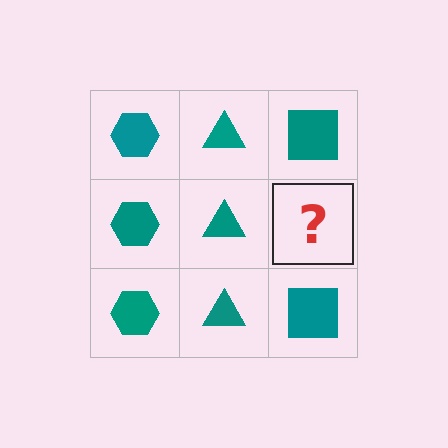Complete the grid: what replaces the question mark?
The question mark should be replaced with a teal square.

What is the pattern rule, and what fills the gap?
The rule is that each column has a consistent shape. The gap should be filled with a teal square.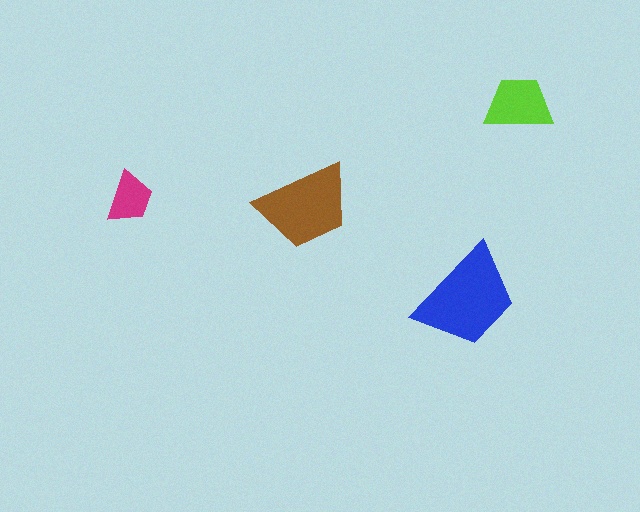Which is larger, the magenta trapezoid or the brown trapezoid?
The brown one.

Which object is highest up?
The lime trapezoid is topmost.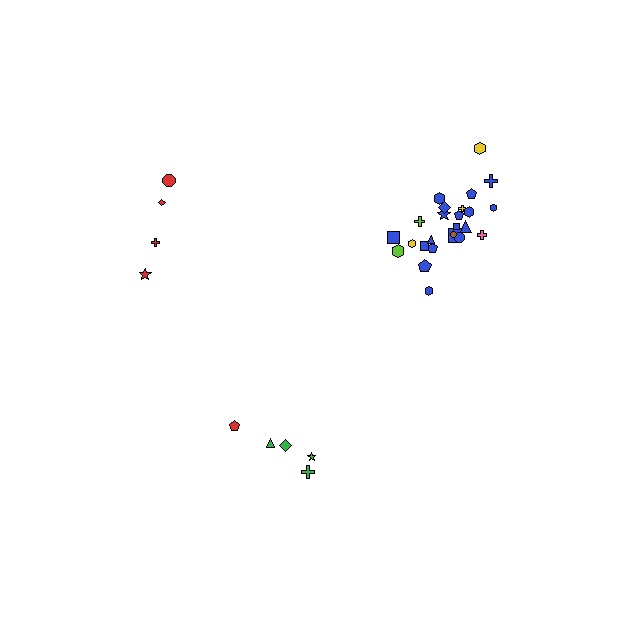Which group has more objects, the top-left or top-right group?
The top-right group.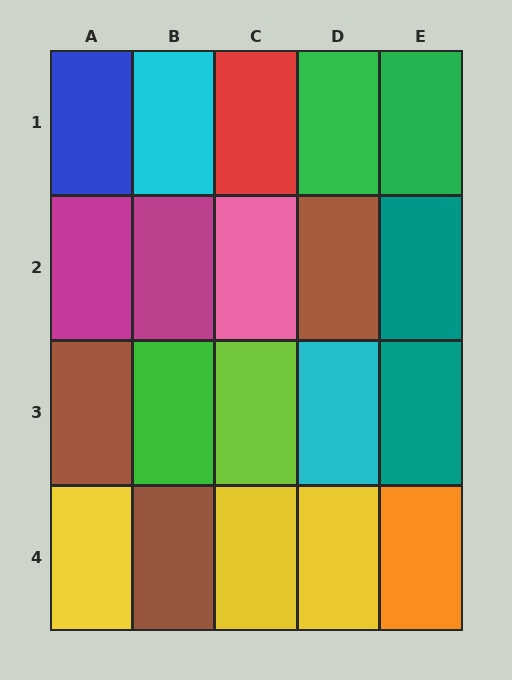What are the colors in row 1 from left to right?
Blue, cyan, red, green, green.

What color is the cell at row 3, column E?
Teal.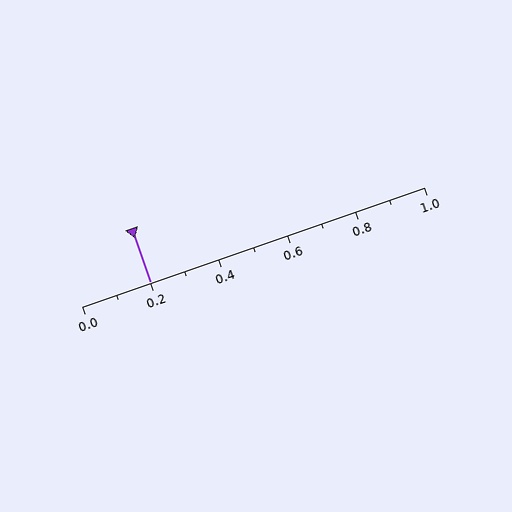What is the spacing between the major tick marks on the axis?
The major ticks are spaced 0.2 apart.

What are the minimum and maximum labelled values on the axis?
The axis runs from 0.0 to 1.0.